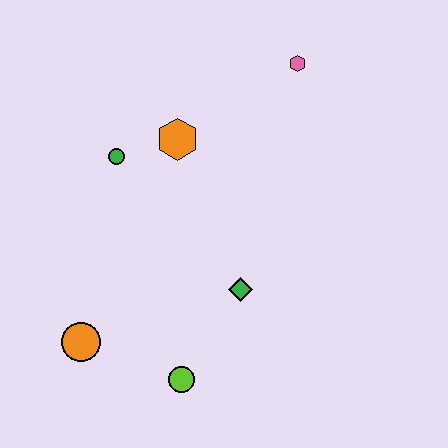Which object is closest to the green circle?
The orange hexagon is closest to the green circle.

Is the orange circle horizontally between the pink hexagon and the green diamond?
No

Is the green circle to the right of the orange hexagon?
No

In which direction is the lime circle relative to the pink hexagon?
The lime circle is below the pink hexagon.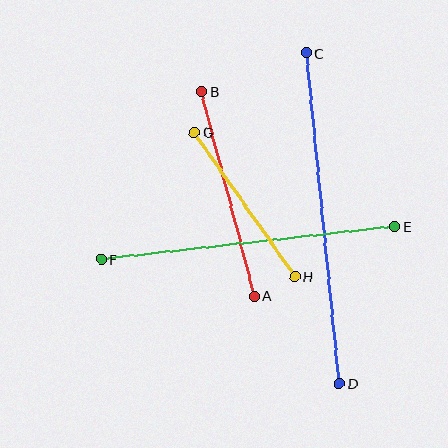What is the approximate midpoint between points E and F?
The midpoint is at approximately (248, 243) pixels.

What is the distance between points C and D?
The distance is approximately 332 pixels.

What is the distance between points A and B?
The distance is approximately 212 pixels.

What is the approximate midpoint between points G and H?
The midpoint is at approximately (245, 205) pixels.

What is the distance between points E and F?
The distance is approximately 296 pixels.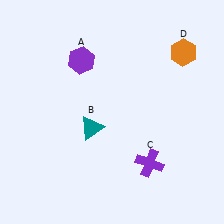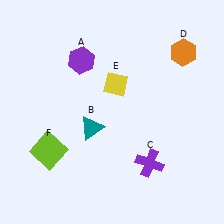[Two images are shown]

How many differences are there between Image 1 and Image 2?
There are 2 differences between the two images.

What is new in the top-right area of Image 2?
A yellow diamond (E) was added in the top-right area of Image 2.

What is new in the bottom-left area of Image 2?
A lime square (F) was added in the bottom-left area of Image 2.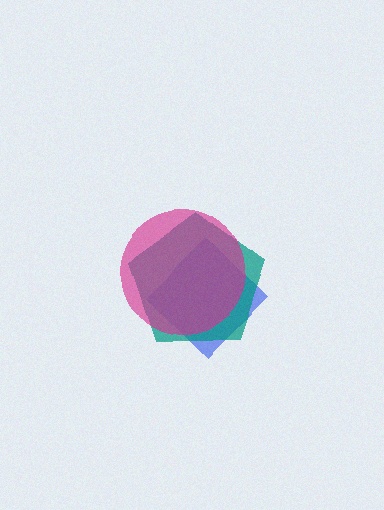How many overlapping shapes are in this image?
There are 3 overlapping shapes in the image.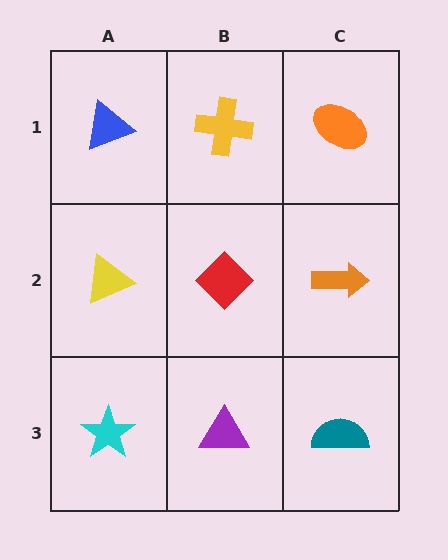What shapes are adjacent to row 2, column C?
An orange ellipse (row 1, column C), a teal semicircle (row 3, column C), a red diamond (row 2, column B).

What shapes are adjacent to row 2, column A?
A blue triangle (row 1, column A), a cyan star (row 3, column A), a red diamond (row 2, column B).